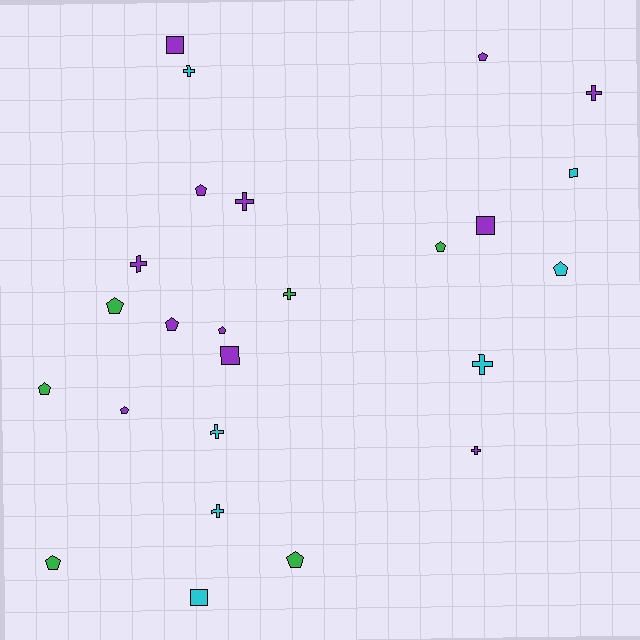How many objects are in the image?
There are 25 objects.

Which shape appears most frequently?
Pentagon, with 11 objects.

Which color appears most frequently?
Purple, with 12 objects.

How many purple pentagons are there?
There are 5 purple pentagons.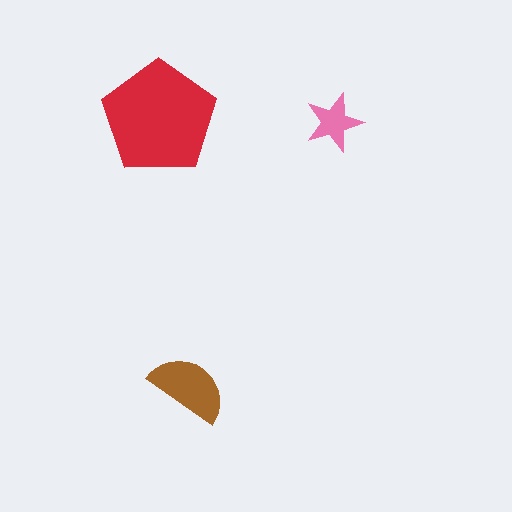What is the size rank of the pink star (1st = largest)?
3rd.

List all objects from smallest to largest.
The pink star, the brown semicircle, the red pentagon.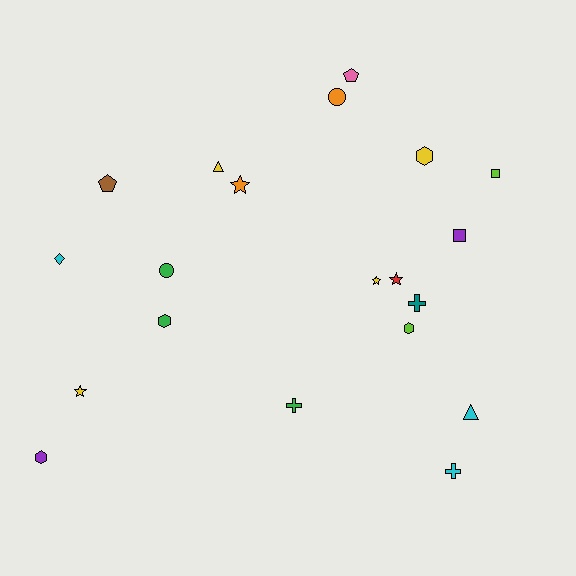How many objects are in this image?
There are 20 objects.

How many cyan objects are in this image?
There are 3 cyan objects.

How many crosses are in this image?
There are 3 crosses.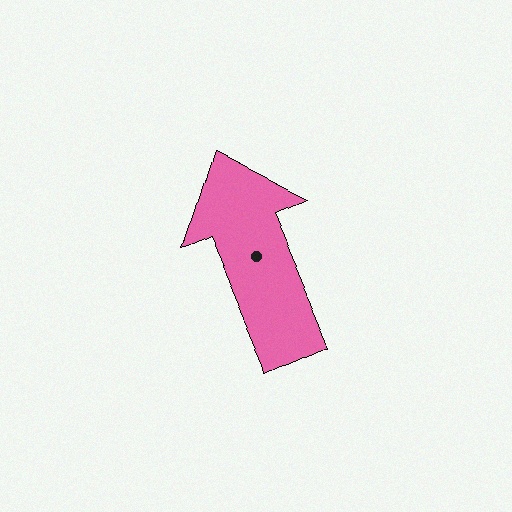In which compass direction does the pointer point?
Northwest.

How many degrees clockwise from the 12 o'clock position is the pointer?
Approximately 337 degrees.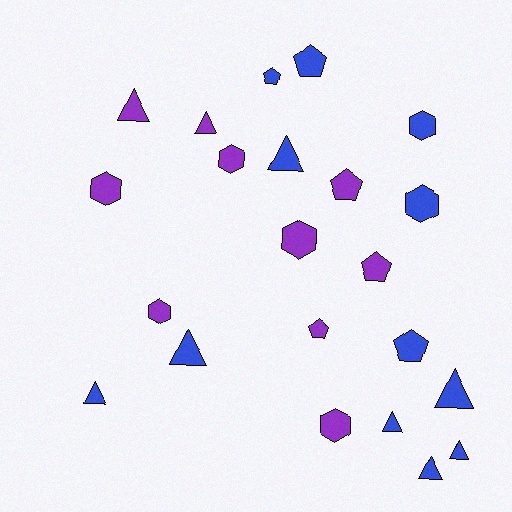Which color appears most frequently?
Blue, with 12 objects.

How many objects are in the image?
There are 22 objects.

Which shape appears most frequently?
Triangle, with 9 objects.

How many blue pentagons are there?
There are 3 blue pentagons.